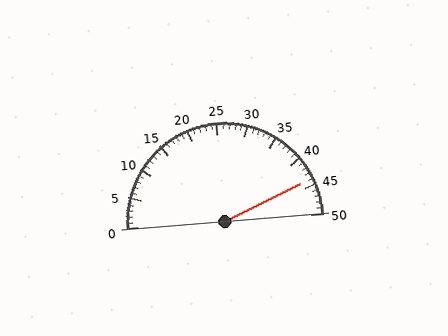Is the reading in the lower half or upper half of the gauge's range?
The reading is in the upper half of the range (0 to 50).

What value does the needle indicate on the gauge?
The needle indicates approximately 44.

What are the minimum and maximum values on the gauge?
The gauge ranges from 0 to 50.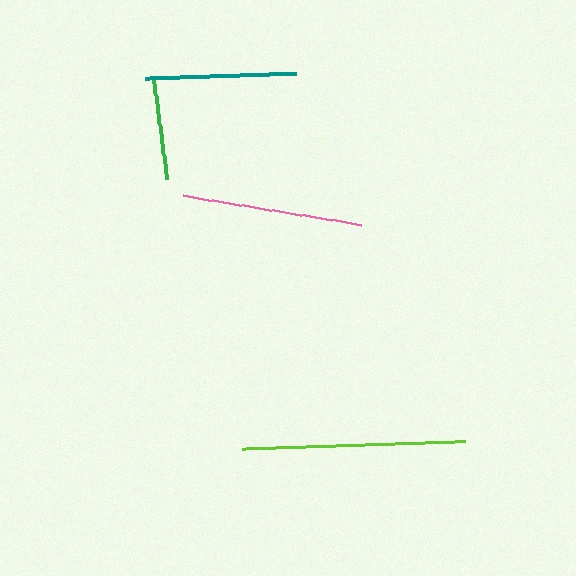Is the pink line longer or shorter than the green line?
The pink line is longer than the green line.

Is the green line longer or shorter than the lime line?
The lime line is longer than the green line.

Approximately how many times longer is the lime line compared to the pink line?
The lime line is approximately 1.2 times the length of the pink line.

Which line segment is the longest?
The lime line is the longest at approximately 223 pixels.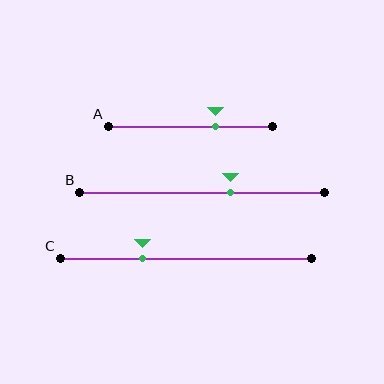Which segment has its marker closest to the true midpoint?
Segment B has its marker closest to the true midpoint.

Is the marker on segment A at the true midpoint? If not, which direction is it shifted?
No, the marker on segment A is shifted to the right by about 15% of the segment length.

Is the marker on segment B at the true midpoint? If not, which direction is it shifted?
No, the marker on segment B is shifted to the right by about 12% of the segment length.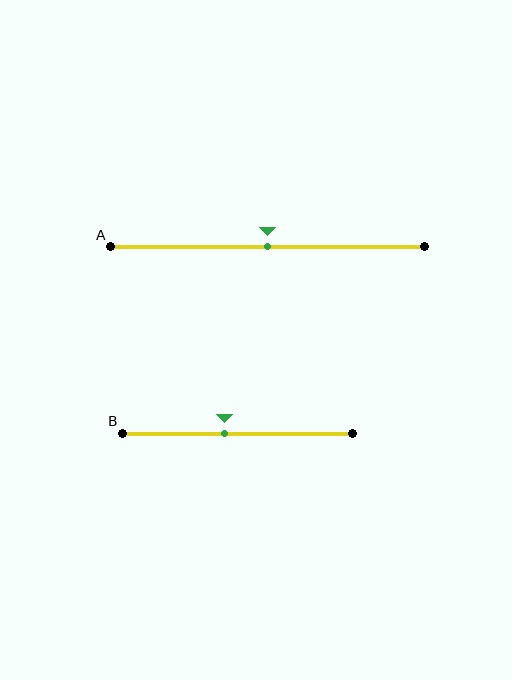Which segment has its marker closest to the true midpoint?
Segment A has its marker closest to the true midpoint.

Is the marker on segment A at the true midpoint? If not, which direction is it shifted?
Yes, the marker on segment A is at the true midpoint.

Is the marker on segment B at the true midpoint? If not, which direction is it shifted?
No, the marker on segment B is shifted to the left by about 5% of the segment length.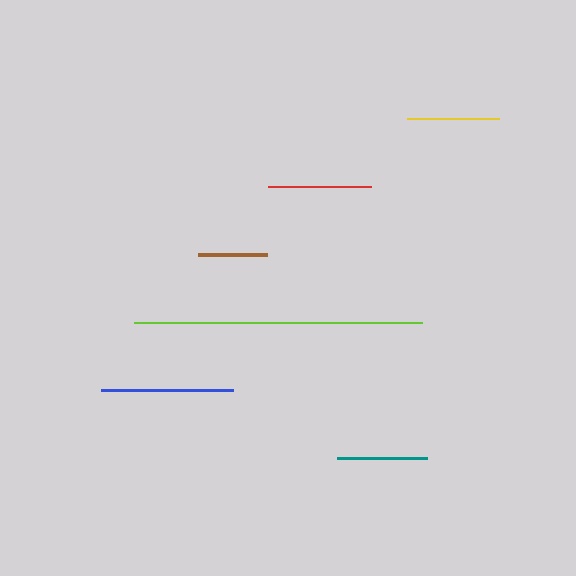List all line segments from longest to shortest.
From longest to shortest: lime, blue, red, yellow, teal, brown.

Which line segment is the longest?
The lime line is the longest at approximately 288 pixels.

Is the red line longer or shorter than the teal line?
The red line is longer than the teal line.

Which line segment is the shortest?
The brown line is the shortest at approximately 70 pixels.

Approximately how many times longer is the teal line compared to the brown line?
The teal line is approximately 1.3 times the length of the brown line.